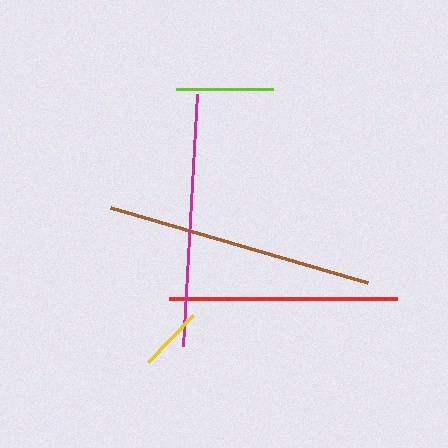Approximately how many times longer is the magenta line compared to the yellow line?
The magenta line is approximately 3.8 times the length of the yellow line.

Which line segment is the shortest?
The yellow line is the shortest at approximately 66 pixels.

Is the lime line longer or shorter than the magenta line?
The magenta line is longer than the lime line.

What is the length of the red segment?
The red segment is approximately 228 pixels long.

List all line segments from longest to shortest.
From longest to shortest: brown, magenta, red, lime, yellow.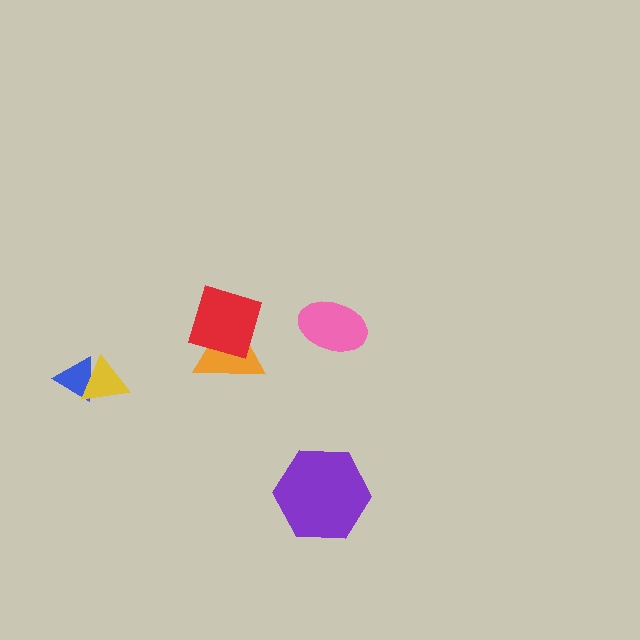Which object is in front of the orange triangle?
The red diamond is in front of the orange triangle.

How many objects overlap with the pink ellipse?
0 objects overlap with the pink ellipse.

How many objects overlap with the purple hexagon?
0 objects overlap with the purple hexagon.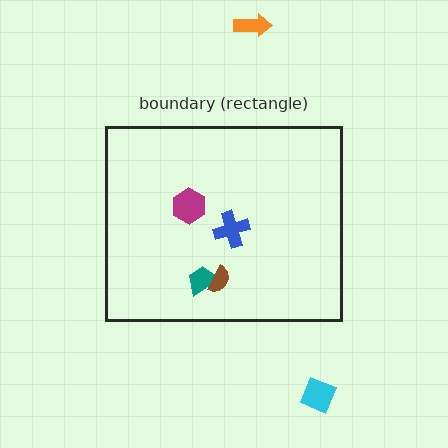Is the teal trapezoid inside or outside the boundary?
Inside.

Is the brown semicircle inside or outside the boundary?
Inside.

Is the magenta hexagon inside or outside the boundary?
Inside.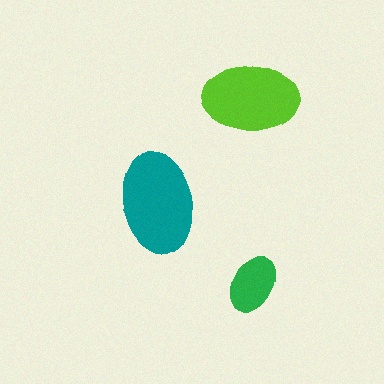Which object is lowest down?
The green ellipse is bottommost.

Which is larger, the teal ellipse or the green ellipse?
The teal one.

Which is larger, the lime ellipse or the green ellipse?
The lime one.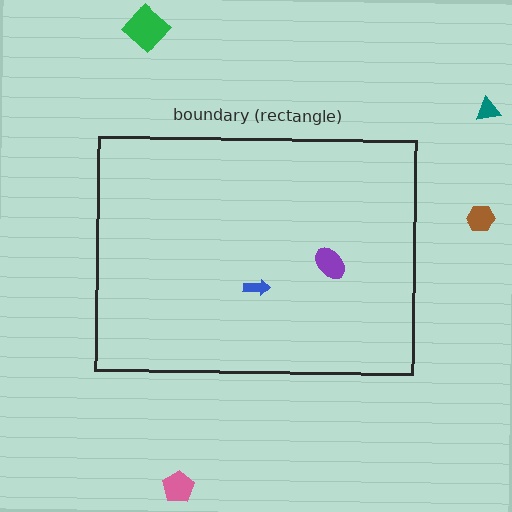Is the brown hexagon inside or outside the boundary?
Outside.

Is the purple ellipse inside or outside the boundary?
Inside.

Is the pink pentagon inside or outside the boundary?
Outside.